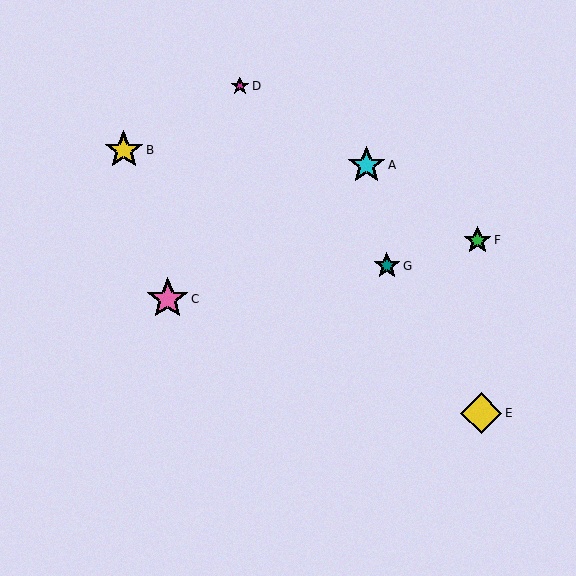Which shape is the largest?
The pink star (labeled C) is the largest.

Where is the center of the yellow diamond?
The center of the yellow diamond is at (481, 413).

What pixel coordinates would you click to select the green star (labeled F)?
Click at (477, 240) to select the green star F.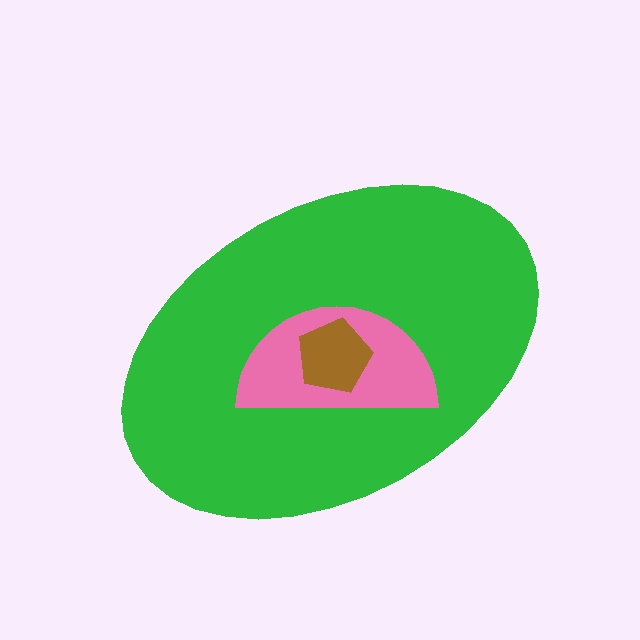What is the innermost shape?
The brown pentagon.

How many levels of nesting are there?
3.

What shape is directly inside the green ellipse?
The pink semicircle.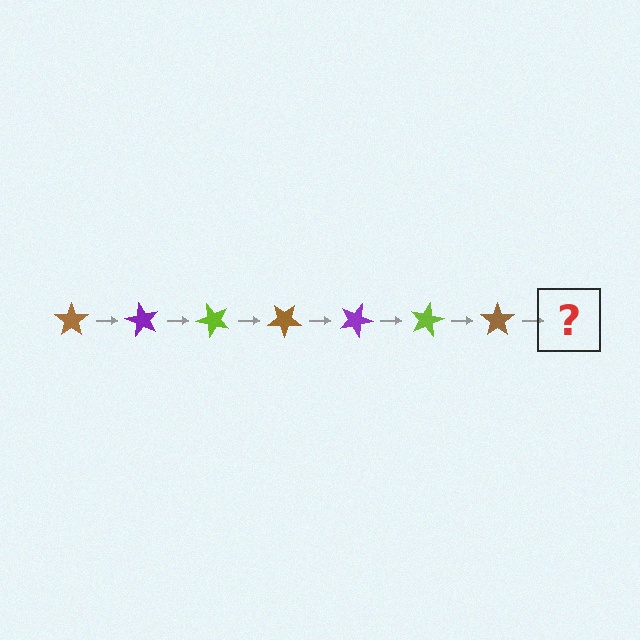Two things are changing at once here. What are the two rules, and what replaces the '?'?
The two rules are that it rotates 60 degrees each step and the color cycles through brown, purple, and lime. The '?' should be a purple star, rotated 420 degrees from the start.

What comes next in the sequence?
The next element should be a purple star, rotated 420 degrees from the start.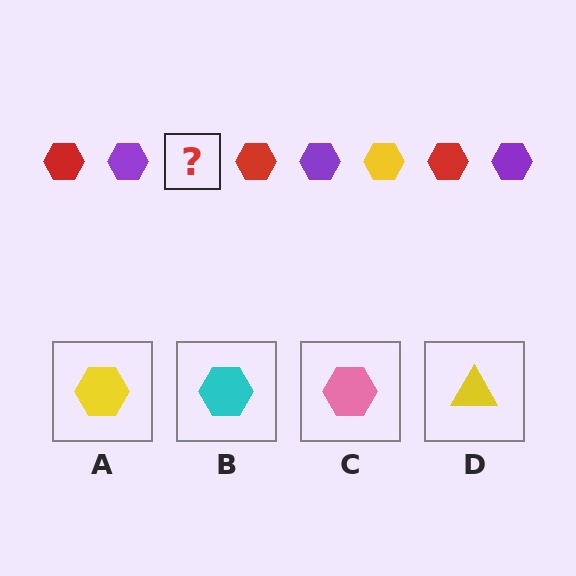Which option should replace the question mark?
Option A.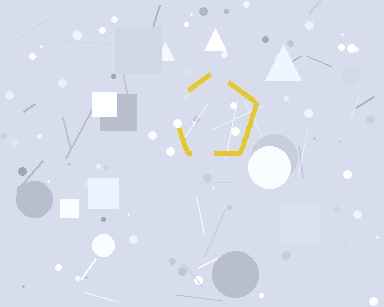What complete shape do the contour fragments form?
The contour fragments form a pentagon.